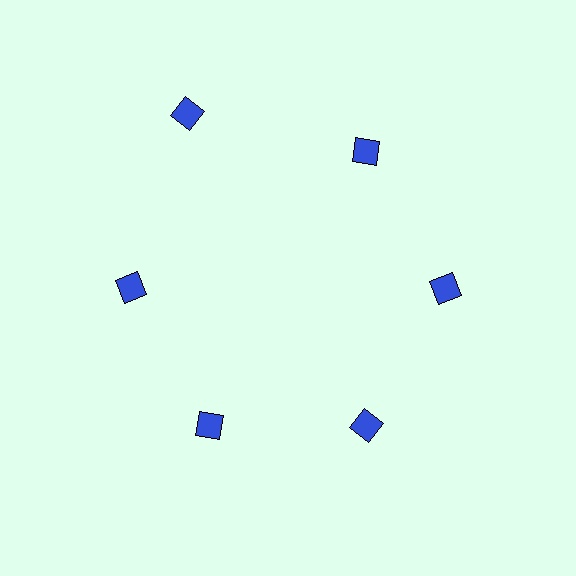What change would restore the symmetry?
The symmetry would be restored by moving it inward, back onto the ring so that all 6 squares sit at equal angles and equal distance from the center.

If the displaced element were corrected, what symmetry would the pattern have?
It would have 6-fold rotational symmetry — the pattern would map onto itself every 60 degrees.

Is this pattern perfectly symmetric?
No. The 6 blue squares are arranged in a ring, but one element near the 11 o'clock position is pushed outward from the center, breaking the 6-fold rotational symmetry.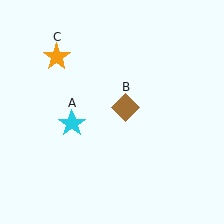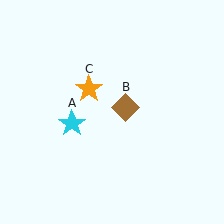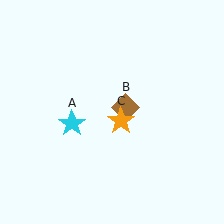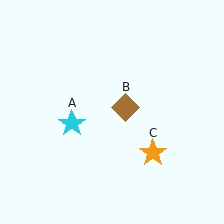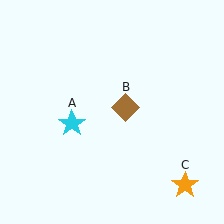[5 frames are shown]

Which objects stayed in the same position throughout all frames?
Cyan star (object A) and brown diamond (object B) remained stationary.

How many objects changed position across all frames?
1 object changed position: orange star (object C).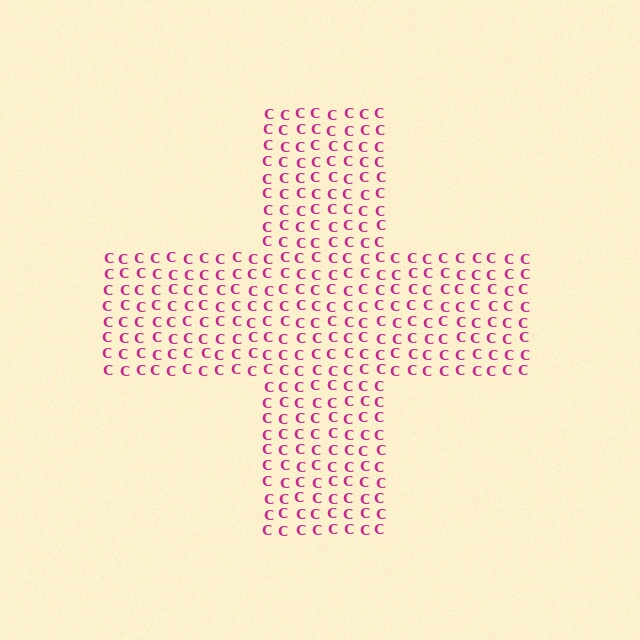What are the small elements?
The small elements are letter C's.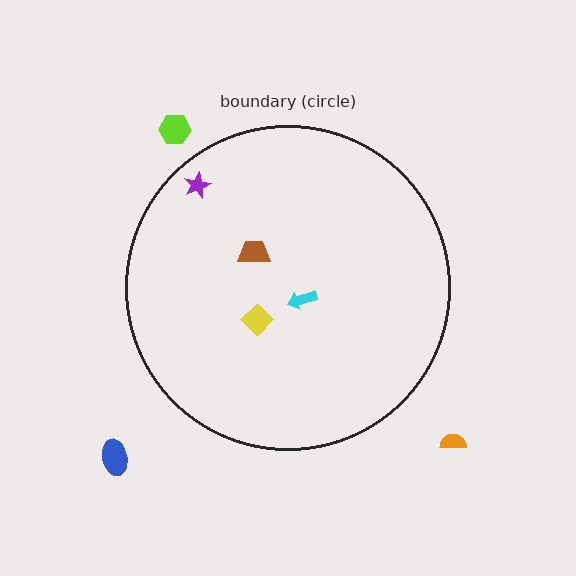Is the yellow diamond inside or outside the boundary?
Inside.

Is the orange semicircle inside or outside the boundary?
Outside.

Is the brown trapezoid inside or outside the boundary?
Inside.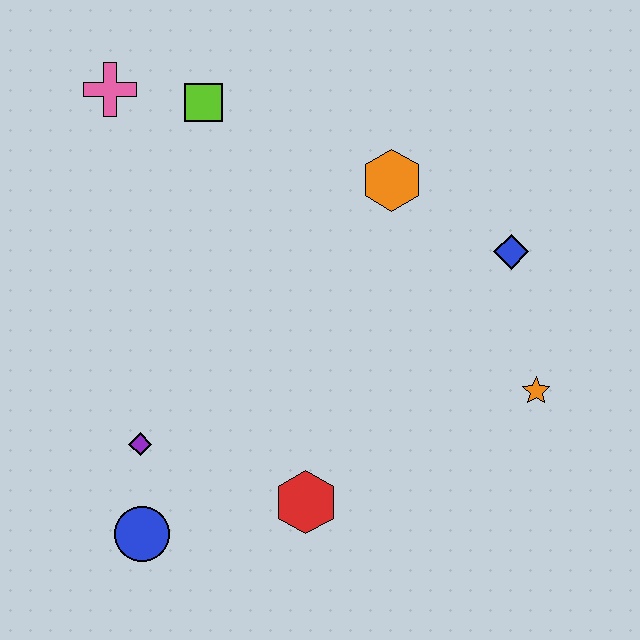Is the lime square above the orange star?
Yes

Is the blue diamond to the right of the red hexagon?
Yes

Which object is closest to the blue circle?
The purple diamond is closest to the blue circle.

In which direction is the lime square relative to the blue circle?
The lime square is above the blue circle.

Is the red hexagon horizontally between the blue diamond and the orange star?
No